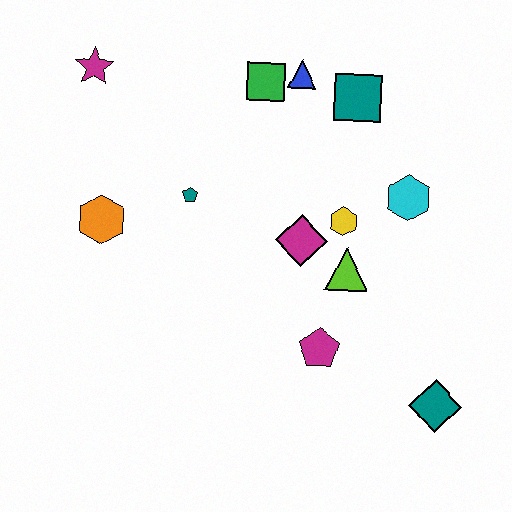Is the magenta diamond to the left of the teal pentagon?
No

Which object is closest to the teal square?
The blue triangle is closest to the teal square.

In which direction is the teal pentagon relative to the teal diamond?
The teal pentagon is to the left of the teal diamond.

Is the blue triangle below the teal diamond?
No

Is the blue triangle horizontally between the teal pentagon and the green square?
No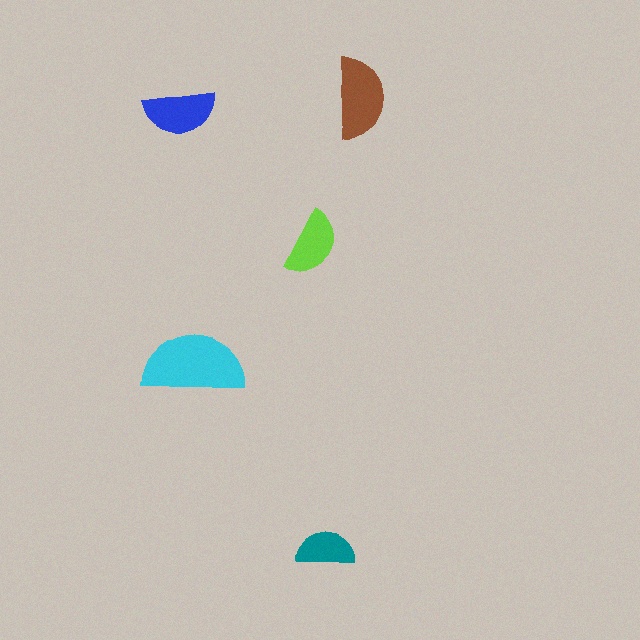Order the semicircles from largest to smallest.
the cyan one, the brown one, the blue one, the lime one, the teal one.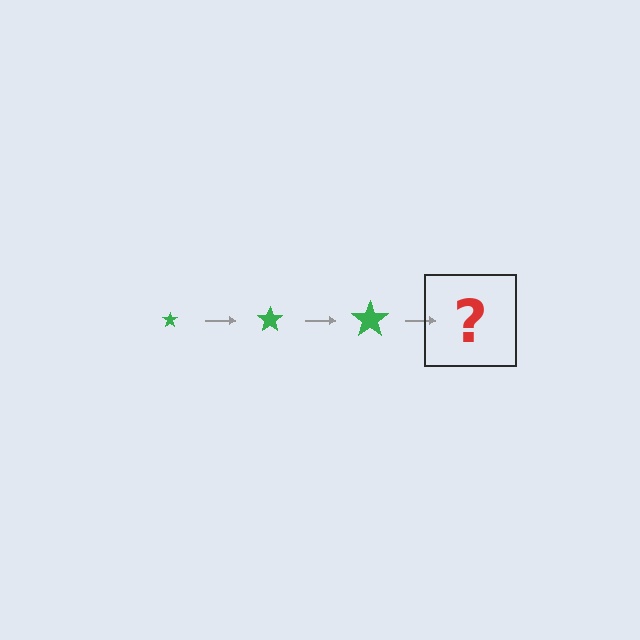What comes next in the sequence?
The next element should be a green star, larger than the previous one.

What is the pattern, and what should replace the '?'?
The pattern is that the star gets progressively larger each step. The '?' should be a green star, larger than the previous one.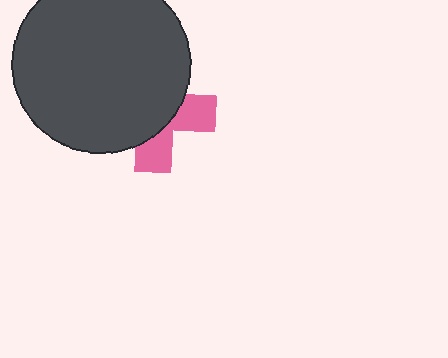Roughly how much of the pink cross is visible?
A small part of it is visible (roughly 37%).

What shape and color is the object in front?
The object in front is a dark gray circle.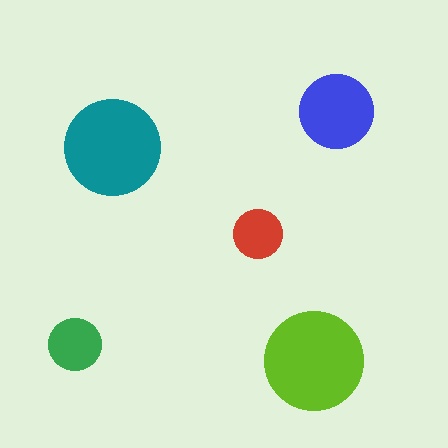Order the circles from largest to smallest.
the lime one, the teal one, the blue one, the green one, the red one.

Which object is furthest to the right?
The blue circle is rightmost.